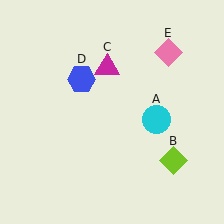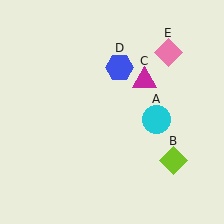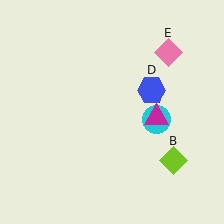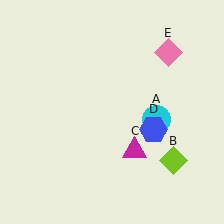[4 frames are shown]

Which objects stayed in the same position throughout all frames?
Cyan circle (object A) and lime diamond (object B) and pink diamond (object E) remained stationary.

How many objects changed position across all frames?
2 objects changed position: magenta triangle (object C), blue hexagon (object D).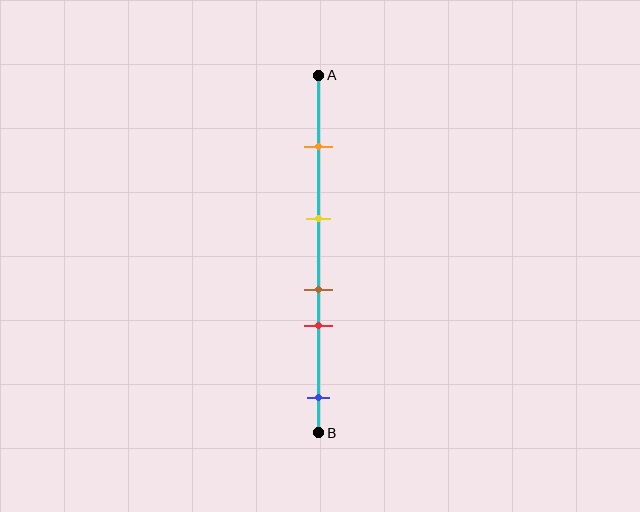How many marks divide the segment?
There are 5 marks dividing the segment.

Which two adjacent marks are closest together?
The brown and red marks are the closest adjacent pair.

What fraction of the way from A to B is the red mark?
The red mark is approximately 70% (0.7) of the way from A to B.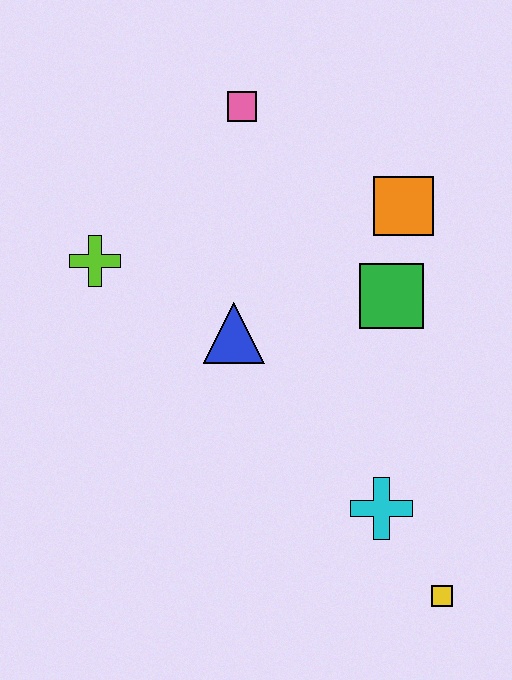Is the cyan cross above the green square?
No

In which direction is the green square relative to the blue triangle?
The green square is to the right of the blue triangle.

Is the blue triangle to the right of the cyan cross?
No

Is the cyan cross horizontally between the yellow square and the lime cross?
Yes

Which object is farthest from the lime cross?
The yellow square is farthest from the lime cross.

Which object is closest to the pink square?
The orange square is closest to the pink square.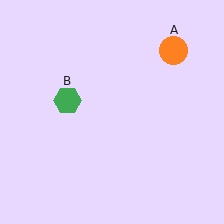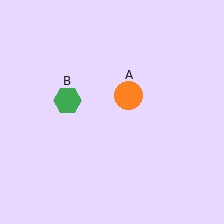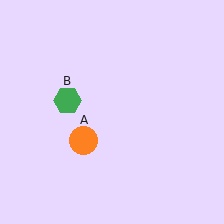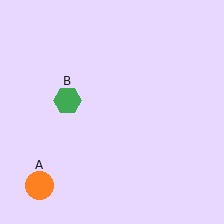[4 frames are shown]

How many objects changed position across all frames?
1 object changed position: orange circle (object A).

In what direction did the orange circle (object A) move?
The orange circle (object A) moved down and to the left.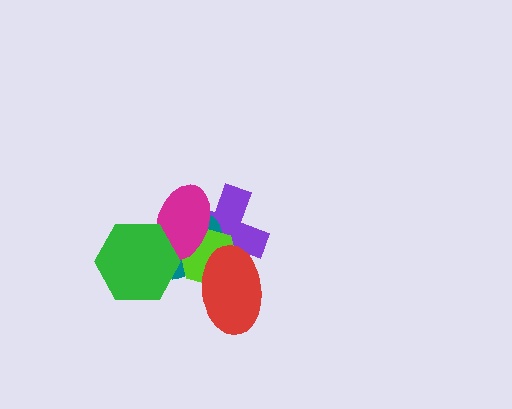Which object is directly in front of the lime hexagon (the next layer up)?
The red ellipse is directly in front of the lime hexagon.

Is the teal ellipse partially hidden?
Yes, it is partially covered by another shape.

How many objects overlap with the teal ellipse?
5 objects overlap with the teal ellipse.